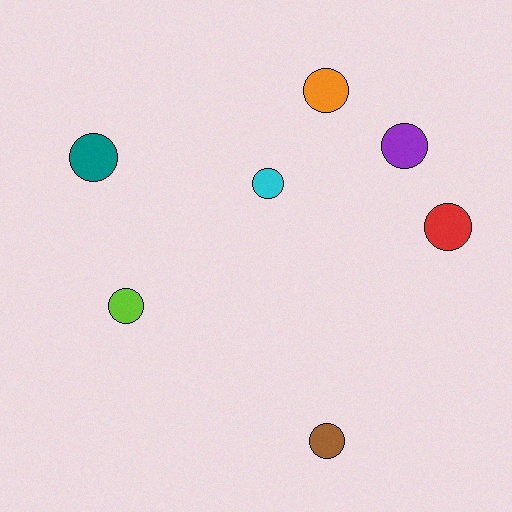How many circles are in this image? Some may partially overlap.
There are 7 circles.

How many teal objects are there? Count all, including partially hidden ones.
There is 1 teal object.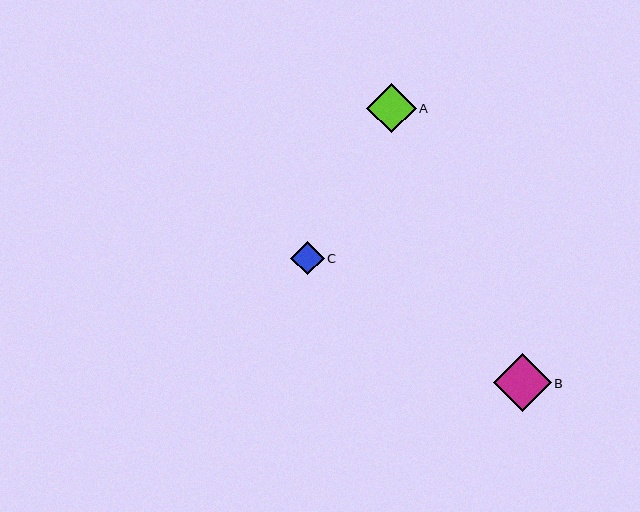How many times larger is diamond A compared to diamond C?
Diamond A is approximately 1.5 times the size of diamond C.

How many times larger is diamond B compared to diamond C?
Diamond B is approximately 1.7 times the size of diamond C.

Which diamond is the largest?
Diamond B is the largest with a size of approximately 58 pixels.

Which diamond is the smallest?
Diamond C is the smallest with a size of approximately 34 pixels.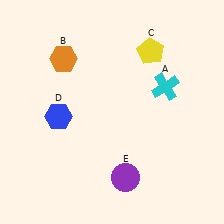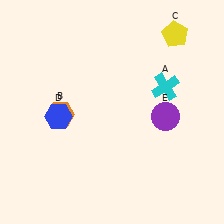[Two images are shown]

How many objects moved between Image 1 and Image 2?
3 objects moved between the two images.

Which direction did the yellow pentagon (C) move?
The yellow pentagon (C) moved right.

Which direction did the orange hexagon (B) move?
The orange hexagon (B) moved down.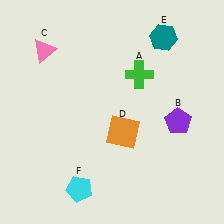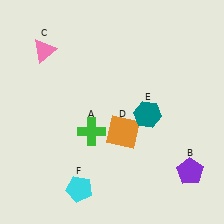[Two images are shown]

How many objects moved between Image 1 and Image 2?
3 objects moved between the two images.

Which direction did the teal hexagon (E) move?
The teal hexagon (E) moved down.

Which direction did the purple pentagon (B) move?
The purple pentagon (B) moved down.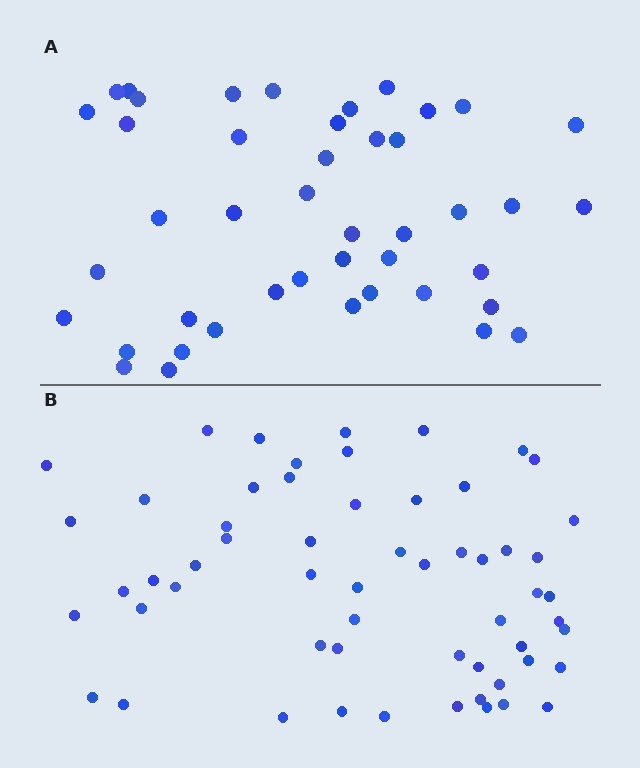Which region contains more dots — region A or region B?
Region B (the bottom region) has more dots.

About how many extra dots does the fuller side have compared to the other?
Region B has approximately 15 more dots than region A.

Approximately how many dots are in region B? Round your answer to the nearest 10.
About 60 dots. (The exact count is 58, which rounds to 60.)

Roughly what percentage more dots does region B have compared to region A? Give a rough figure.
About 30% more.